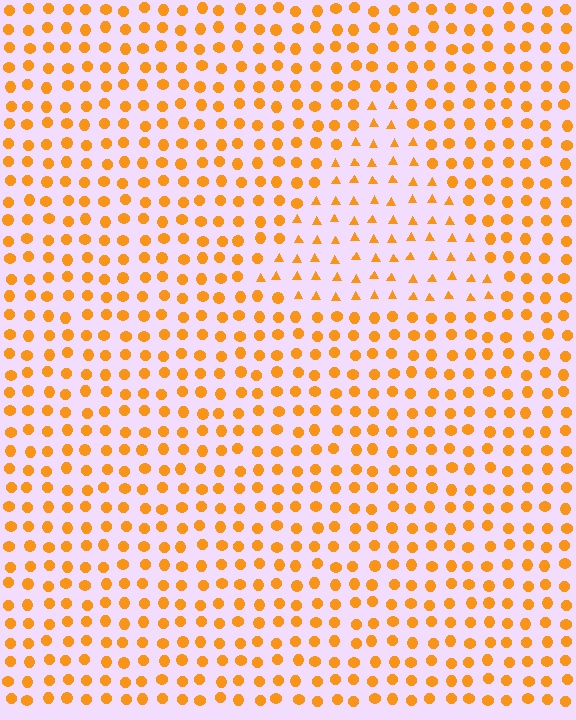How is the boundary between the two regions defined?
The boundary is defined by a change in element shape: triangles inside vs. circles outside. All elements share the same color and spacing.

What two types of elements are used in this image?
The image uses triangles inside the triangle region and circles outside it.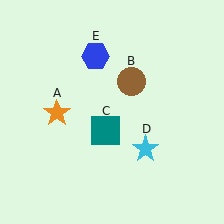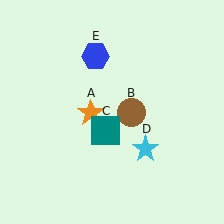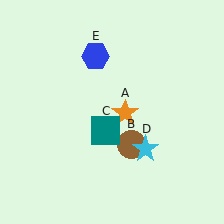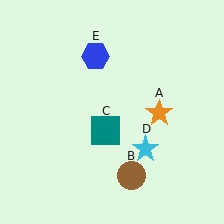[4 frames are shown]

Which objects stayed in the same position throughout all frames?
Teal square (object C) and cyan star (object D) and blue hexagon (object E) remained stationary.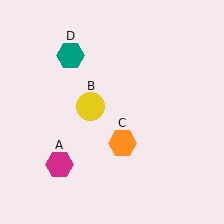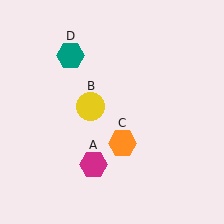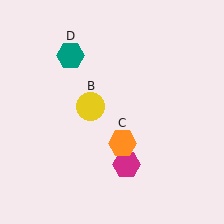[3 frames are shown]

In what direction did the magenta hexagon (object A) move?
The magenta hexagon (object A) moved right.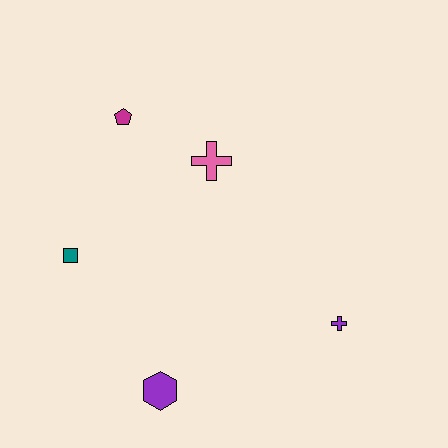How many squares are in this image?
There is 1 square.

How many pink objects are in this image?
There is 1 pink object.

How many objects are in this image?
There are 5 objects.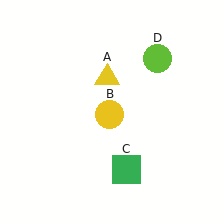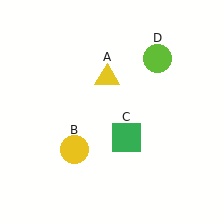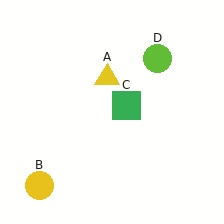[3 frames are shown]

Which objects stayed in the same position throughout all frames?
Yellow triangle (object A) and lime circle (object D) remained stationary.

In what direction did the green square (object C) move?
The green square (object C) moved up.